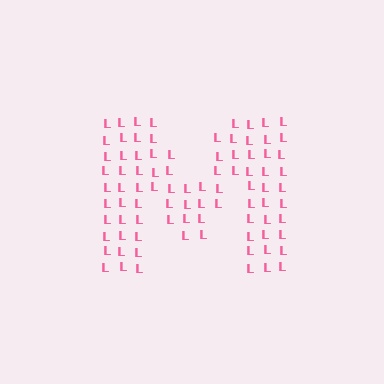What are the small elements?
The small elements are letter L's.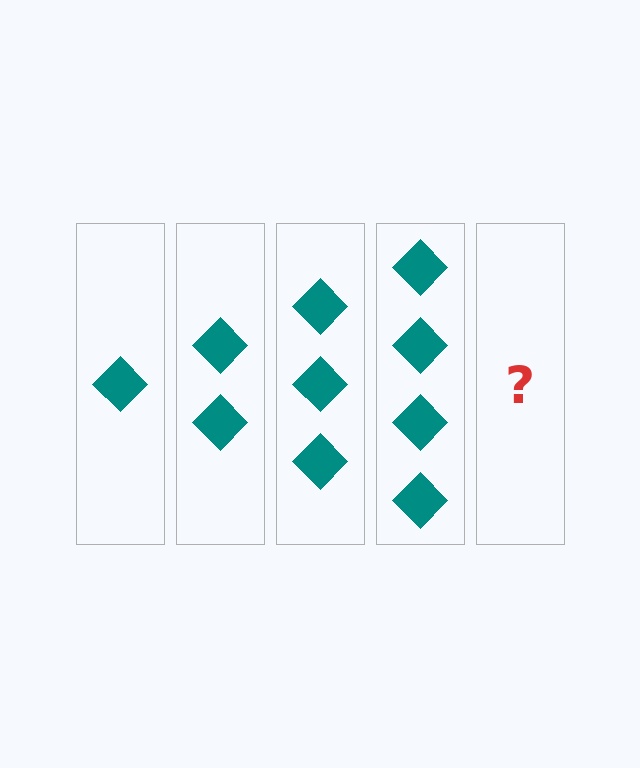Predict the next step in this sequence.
The next step is 5 diamonds.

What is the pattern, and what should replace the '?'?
The pattern is that each step adds one more diamond. The '?' should be 5 diamonds.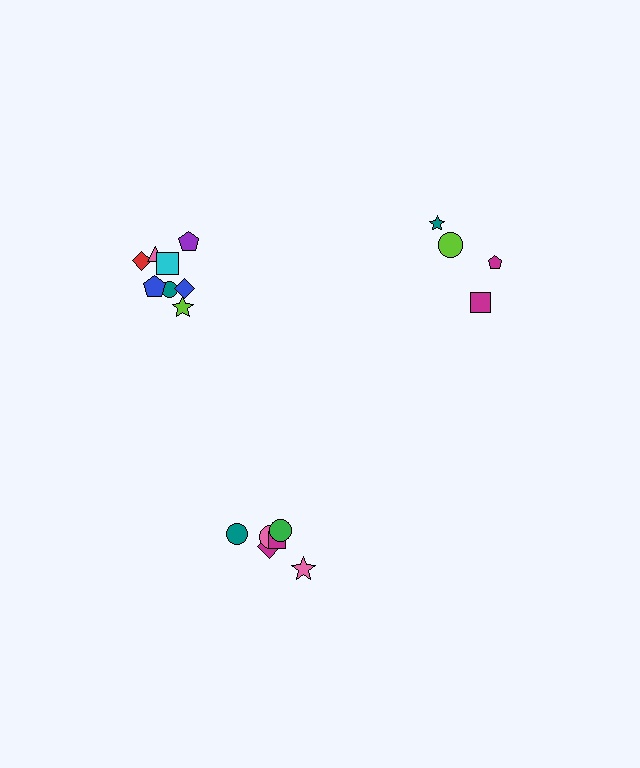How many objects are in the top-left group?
There are 8 objects.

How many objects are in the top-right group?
There are 4 objects.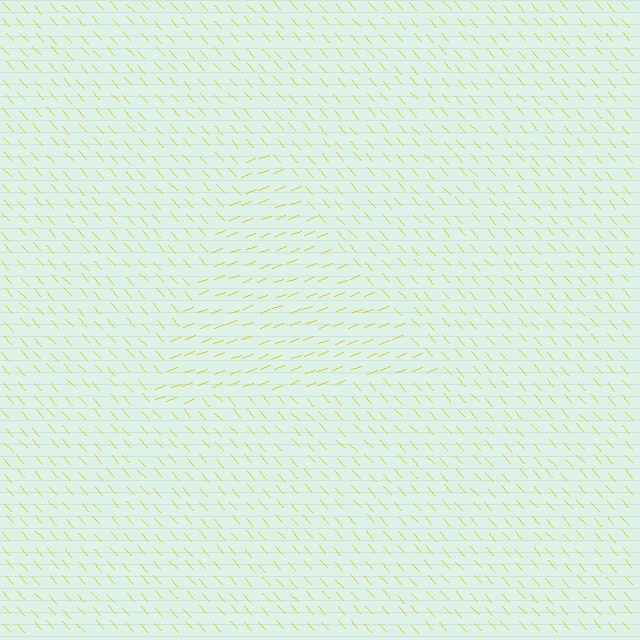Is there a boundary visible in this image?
Yes, there is a texture boundary formed by a change in line orientation.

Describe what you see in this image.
The image is filled with small yellow line segments. A triangle region in the image has lines oriented differently from the surrounding lines, creating a visible texture boundary.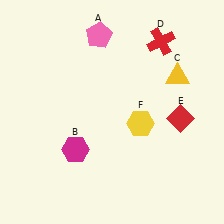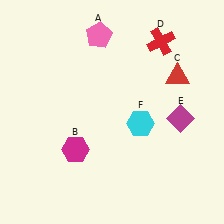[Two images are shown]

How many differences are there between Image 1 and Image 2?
There are 3 differences between the two images.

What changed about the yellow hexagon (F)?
In Image 1, F is yellow. In Image 2, it changed to cyan.